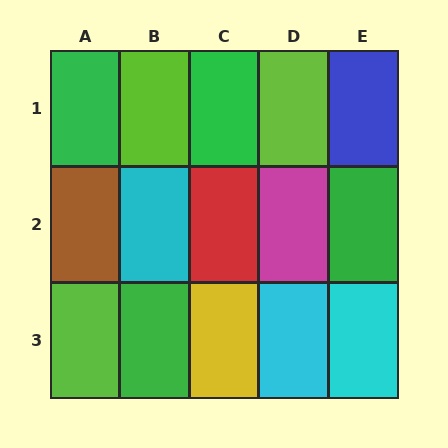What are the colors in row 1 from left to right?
Green, lime, green, lime, blue.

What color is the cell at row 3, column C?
Yellow.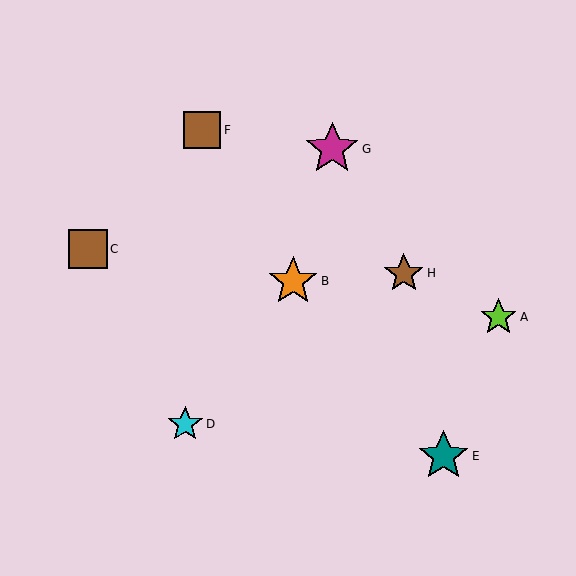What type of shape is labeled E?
Shape E is a teal star.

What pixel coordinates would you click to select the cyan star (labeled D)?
Click at (185, 424) to select the cyan star D.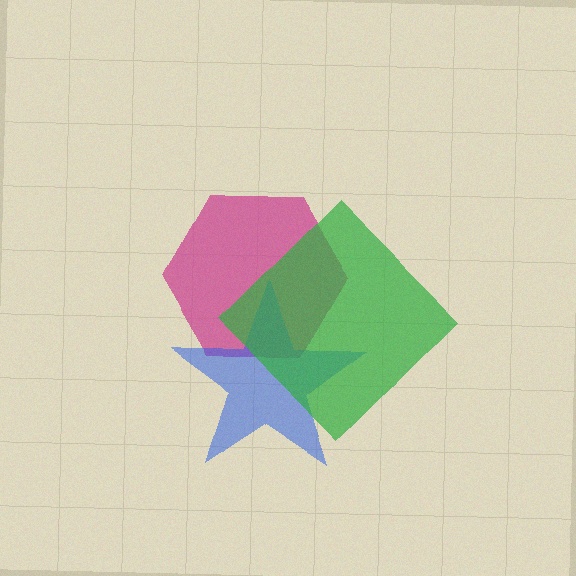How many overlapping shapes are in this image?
There are 3 overlapping shapes in the image.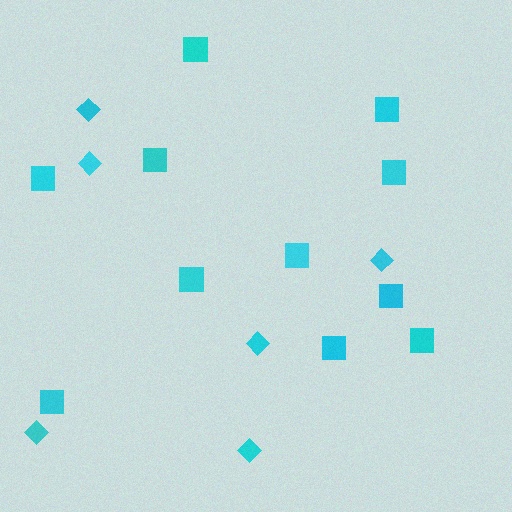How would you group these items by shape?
There are 2 groups: one group of squares (11) and one group of diamonds (6).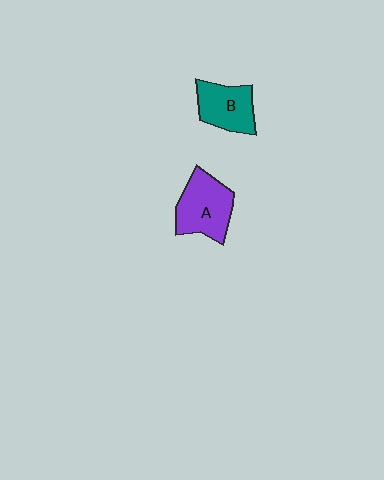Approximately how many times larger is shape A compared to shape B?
Approximately 1.2 times.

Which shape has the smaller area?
Shape B (teal).